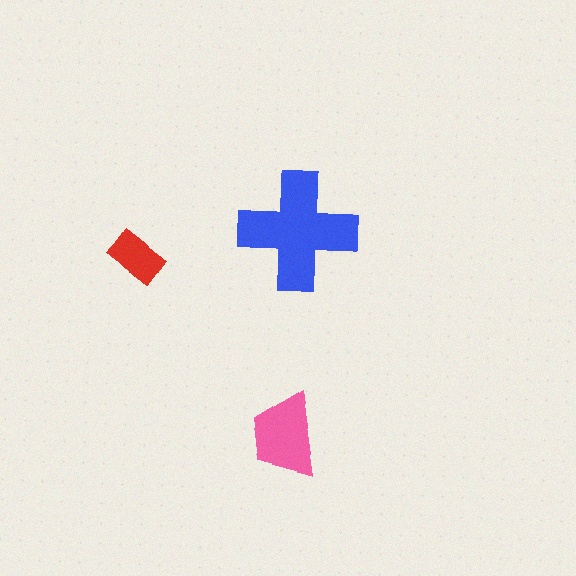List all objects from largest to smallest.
The blue cross, the pink trapezoid, the red rectangle.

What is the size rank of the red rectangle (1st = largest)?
3rd.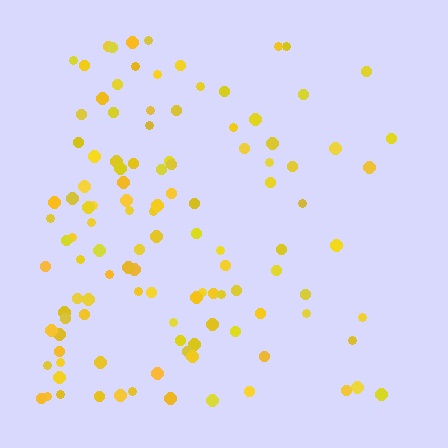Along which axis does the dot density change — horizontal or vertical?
Horizontal.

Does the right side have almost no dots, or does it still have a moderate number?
Still a moderate number, just noticeably fewer than the left.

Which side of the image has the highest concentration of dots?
The left.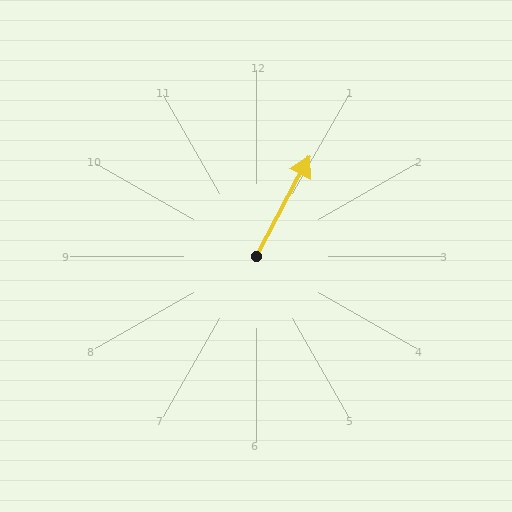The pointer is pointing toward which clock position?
Roughly 1 o'clock.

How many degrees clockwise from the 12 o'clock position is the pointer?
Approximately 28 degrees.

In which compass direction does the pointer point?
Northeast.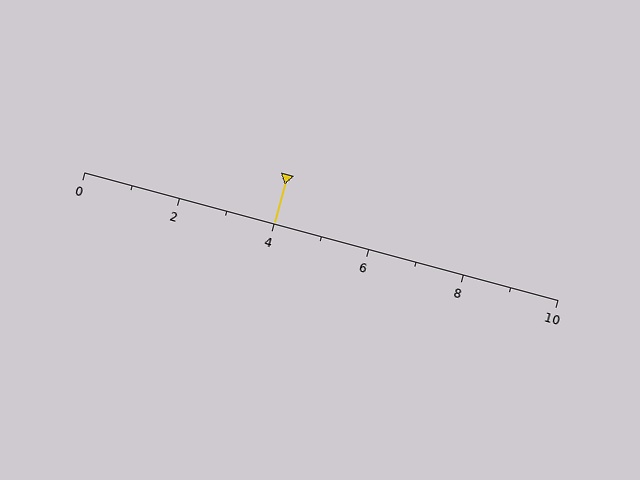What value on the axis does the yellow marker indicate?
The marker indicates approximately 4.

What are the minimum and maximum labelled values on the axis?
The axis runs from 0 to 10.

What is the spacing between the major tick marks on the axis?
The major ticks are spaced 2 apart.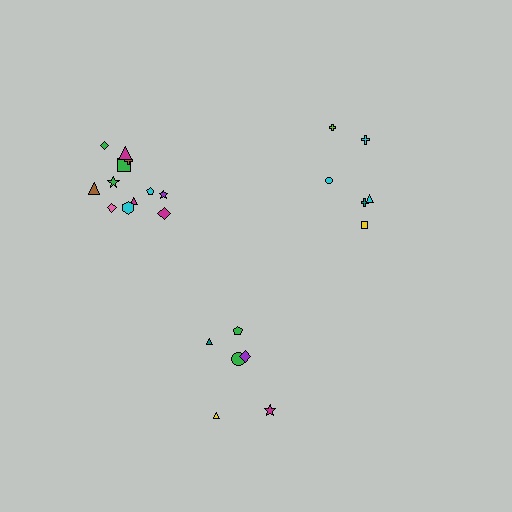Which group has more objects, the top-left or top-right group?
The top-left group.